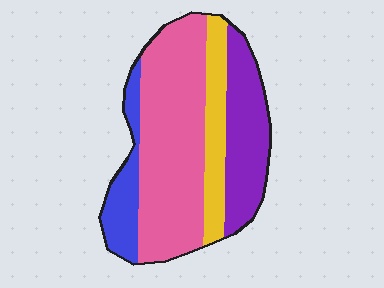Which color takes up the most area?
Pink, at roughly 50%.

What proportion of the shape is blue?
Blue covers roughly 15% of the shape.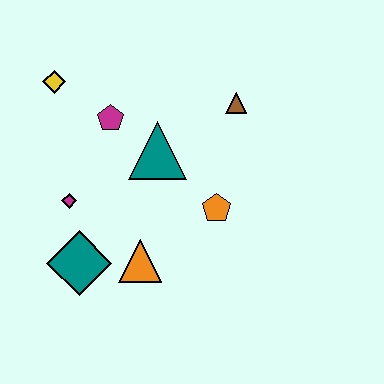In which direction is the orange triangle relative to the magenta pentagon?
The orange triangle is below the magenta pentagon.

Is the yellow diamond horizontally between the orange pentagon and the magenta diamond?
No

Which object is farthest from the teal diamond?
The brown triangle is farthest from the teal diamond.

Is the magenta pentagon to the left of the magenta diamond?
No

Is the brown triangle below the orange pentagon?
No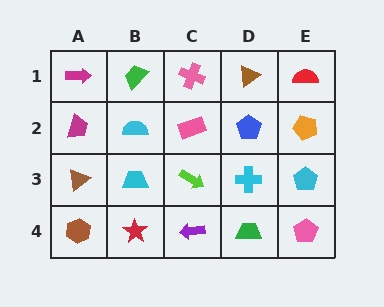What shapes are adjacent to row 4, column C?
A lime arrow (row 3, column C), a red star (row 4, column B), a green trapezoid (row 4, column D).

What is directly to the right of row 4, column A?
A red star.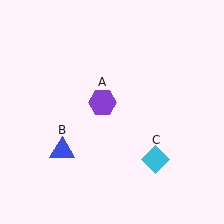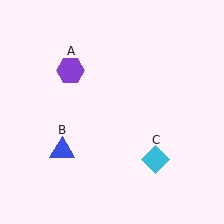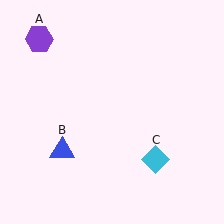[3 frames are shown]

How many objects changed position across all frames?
1 object changed position: purple hexagon (object A).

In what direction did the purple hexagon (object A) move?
The purple hexagon (object A) moved up and to the left.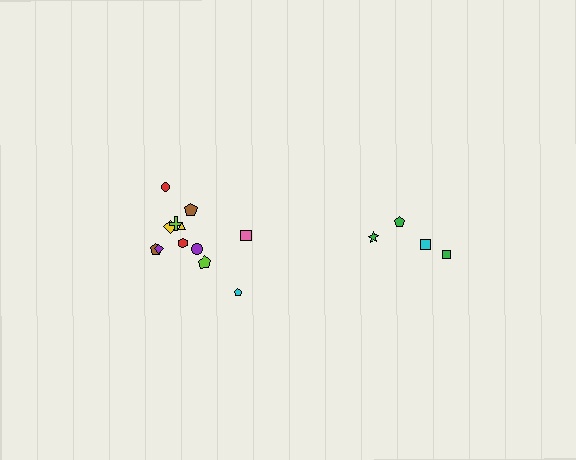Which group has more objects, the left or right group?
The left group.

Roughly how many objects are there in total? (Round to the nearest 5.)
Roughly 15 objects in total.